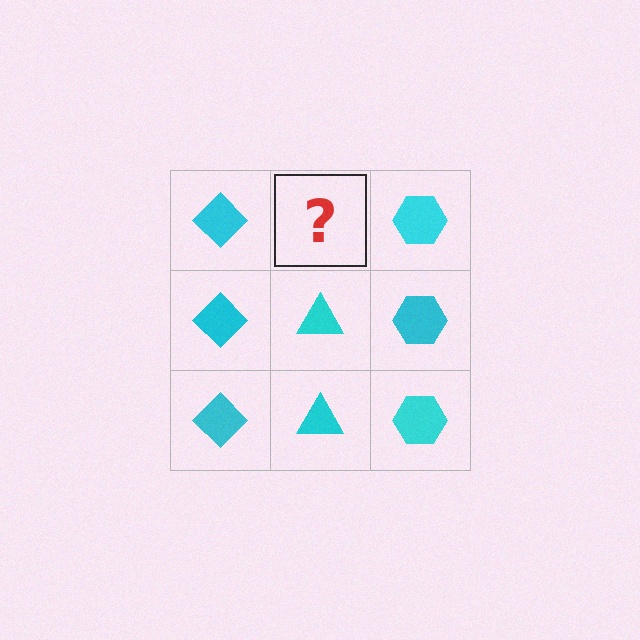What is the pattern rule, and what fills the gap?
The rule is that each column has a consistent shape. The gap should be filled with a cyan triangle.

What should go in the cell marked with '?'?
The missing cell should contain a cyan triangle.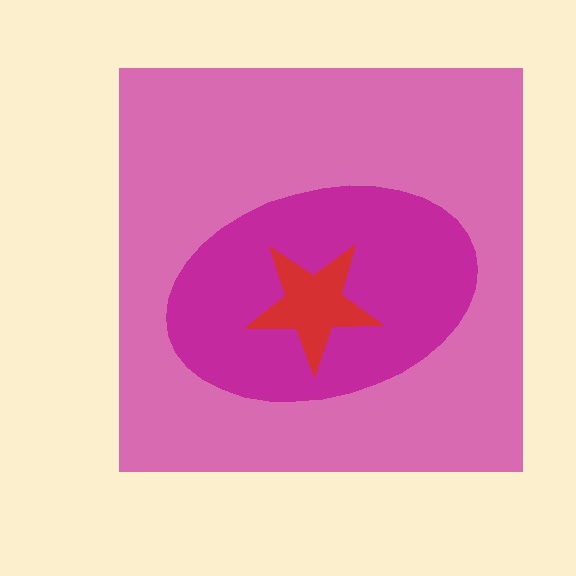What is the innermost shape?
The red star.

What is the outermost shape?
The pink square.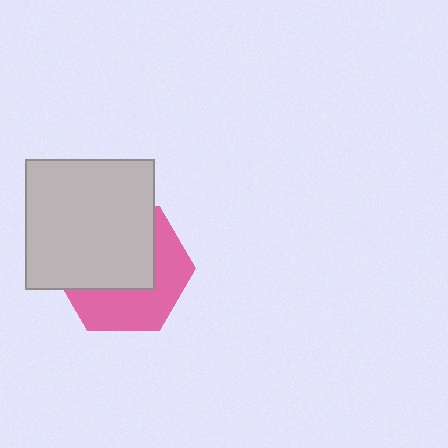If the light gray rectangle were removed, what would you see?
You would see the complete pink hexagon.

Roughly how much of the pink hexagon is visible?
About half of it is visible (roughly 45%).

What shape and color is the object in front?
The object in front is a light gray rectangle.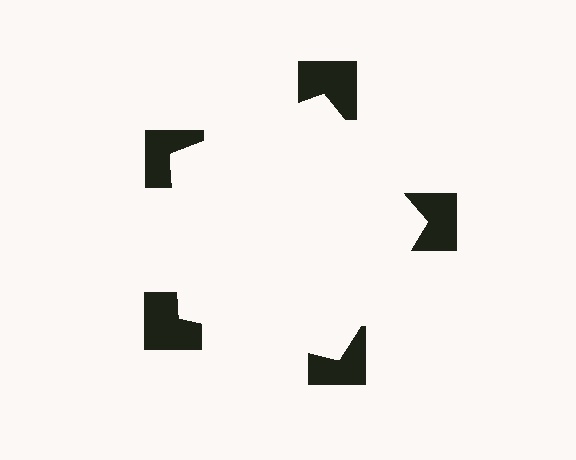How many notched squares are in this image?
There are 5 — one at each vertex of the illusory pentagon.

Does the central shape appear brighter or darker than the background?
It typically appears slightly brighter than the background, even though no actual brightness change is drawn.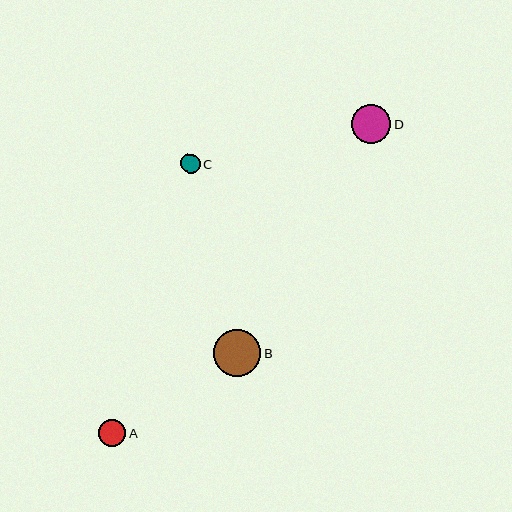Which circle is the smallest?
Circle C is the smallest with a size of approximately 19 pixels.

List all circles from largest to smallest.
From largest to smallest: B, D, A, C.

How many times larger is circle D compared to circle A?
Circle D is approximately 1.4 times the size of circle A.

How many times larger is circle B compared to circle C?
Circle B is approximately 2.4 times the size of circle C.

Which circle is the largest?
Circle B is the largest with a size of approximately 47 pixels.